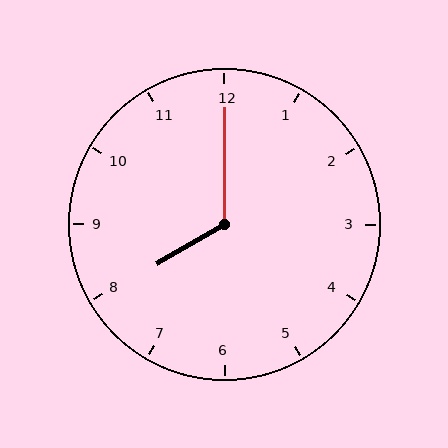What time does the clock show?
8:00.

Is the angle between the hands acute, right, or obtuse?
It is obtuse.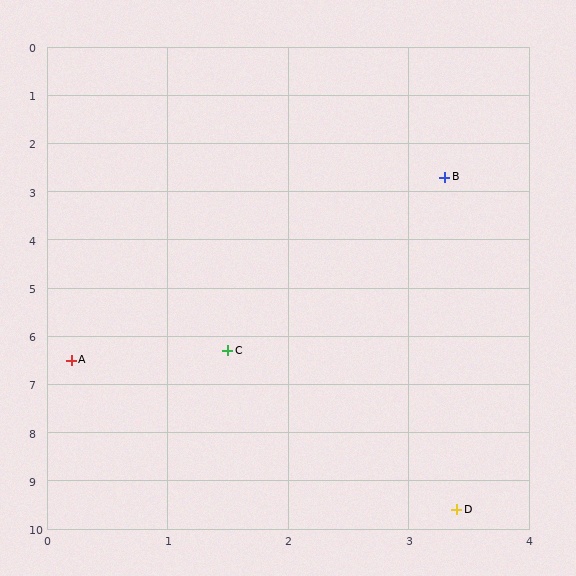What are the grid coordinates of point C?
Point C is at approximately (1.5, 6.3).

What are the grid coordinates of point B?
Point B is at approximately (3.3, 2.7).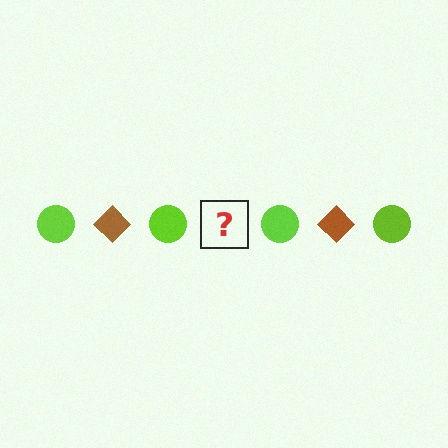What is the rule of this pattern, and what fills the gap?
The rule is that the pattern alternates between lime circle and brown diamond. The gap should be filled with a brown diamond.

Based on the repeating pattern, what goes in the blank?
The blank should be a brown diamond.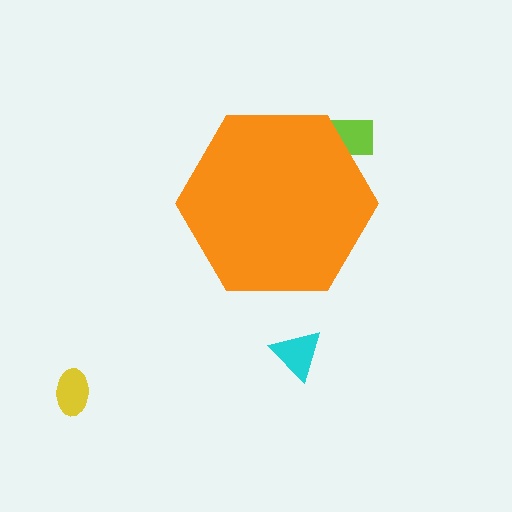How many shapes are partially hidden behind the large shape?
1 shape is partially hidden.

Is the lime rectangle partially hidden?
Yes, the lime rectangle is partially hidden behind the orange hexagon.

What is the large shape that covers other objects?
An orange hexagon.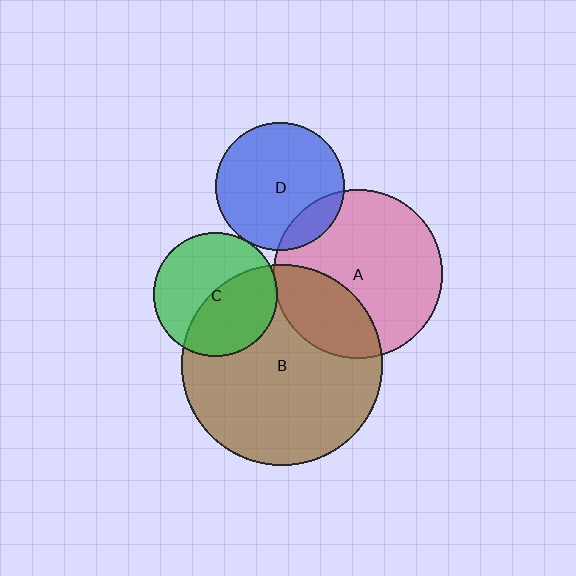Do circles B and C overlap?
Yes.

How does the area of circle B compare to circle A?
Approximately 1.4 times.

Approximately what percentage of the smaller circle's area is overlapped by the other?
Approximately 45%.